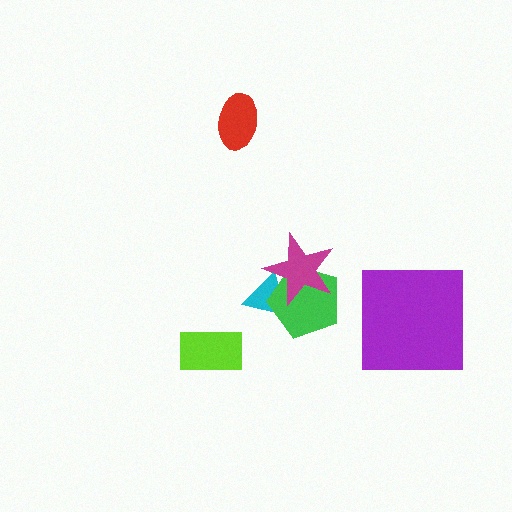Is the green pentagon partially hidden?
Yes, it is partially covered by another shape.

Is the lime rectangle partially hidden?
No, no other shape covers it.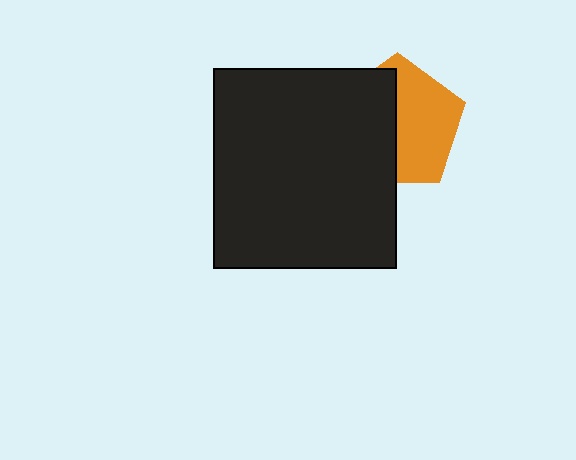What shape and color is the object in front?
The object in front is a black rectangle.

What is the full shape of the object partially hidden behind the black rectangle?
The partially hidden object is an orange pentagon.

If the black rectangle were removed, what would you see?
You would see the complete orange pentagon.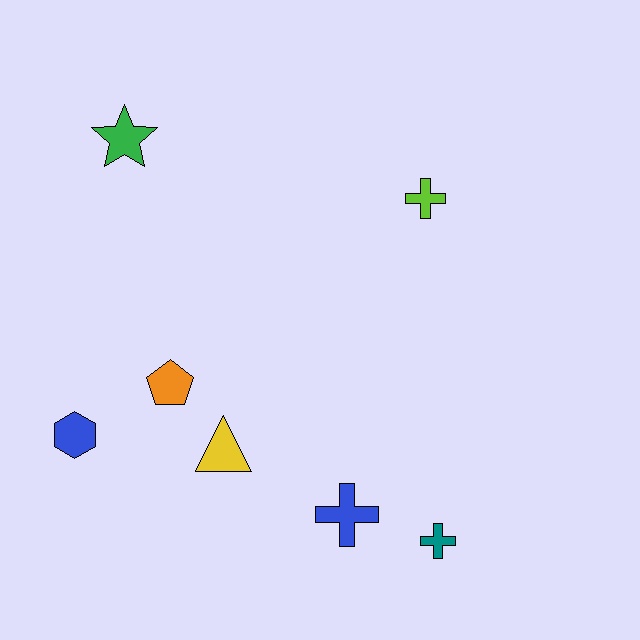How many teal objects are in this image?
There is 1 teal object.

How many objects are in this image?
There are 7 objects.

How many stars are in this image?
There is 1 star.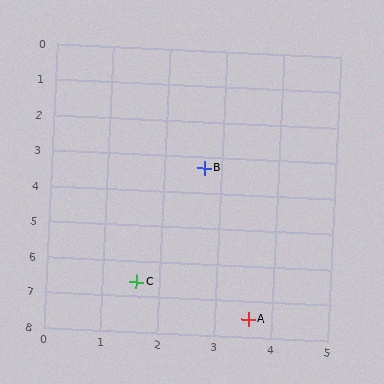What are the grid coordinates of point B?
Point B is at approximately (2.7, 3.3).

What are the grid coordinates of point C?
Point C is at approximately (1.6, 6.6).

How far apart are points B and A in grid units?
Points B and A are about 4.3 grid units apart.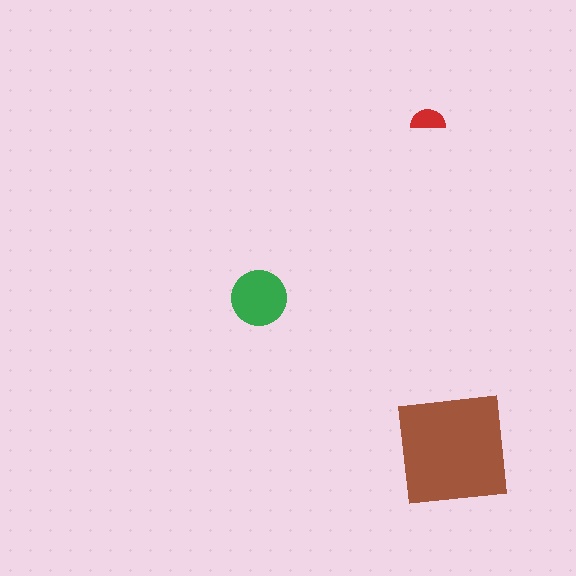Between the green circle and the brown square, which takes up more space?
The brown square.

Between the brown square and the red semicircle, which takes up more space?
The brown square.